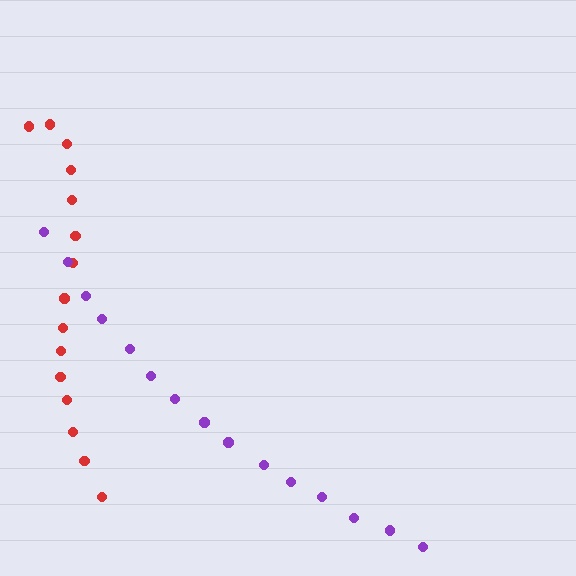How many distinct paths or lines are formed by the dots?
There are 2 distinct paths.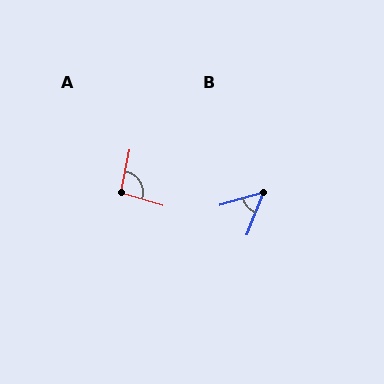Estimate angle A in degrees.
Approximately 95 degrees.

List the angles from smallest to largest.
B (53°), A (95°).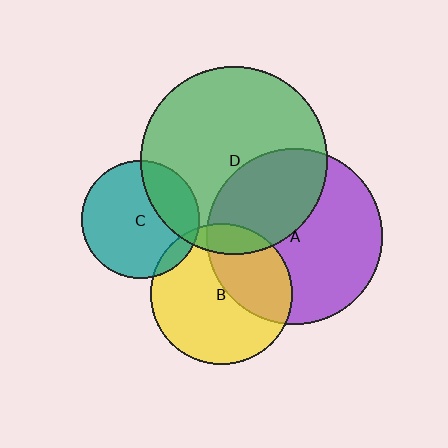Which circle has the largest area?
Circle D (green).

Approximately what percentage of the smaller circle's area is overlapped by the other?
Approximately 15%.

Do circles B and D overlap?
Yes.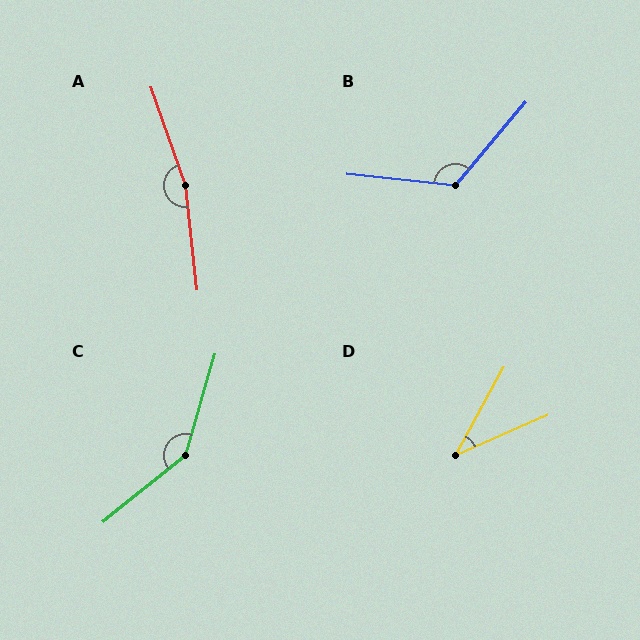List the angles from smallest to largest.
D (37°), B (124°), C (145°), A (167°).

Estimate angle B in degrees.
Approximately 124 degrees.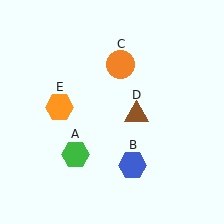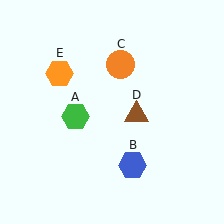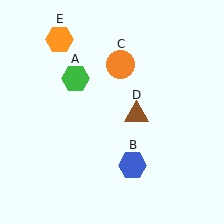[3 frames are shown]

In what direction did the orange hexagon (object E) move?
The orange hexagon (object E) moved up.